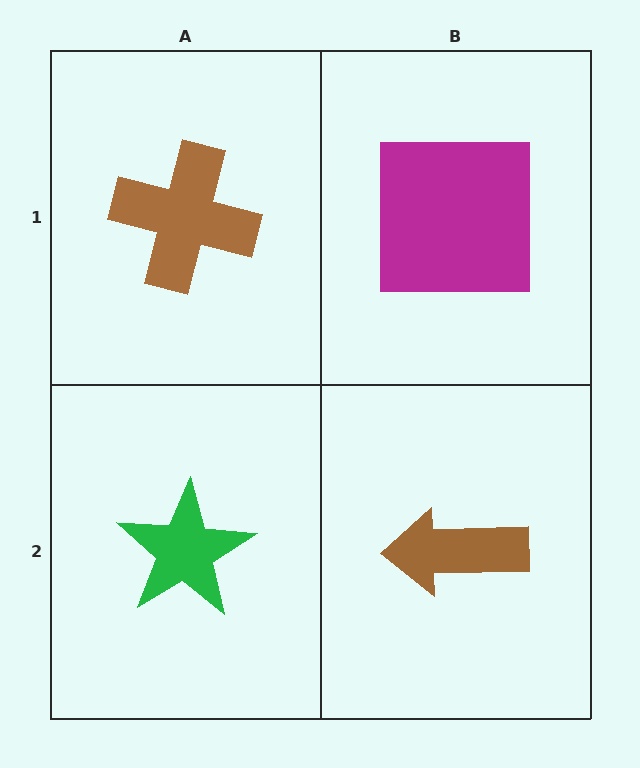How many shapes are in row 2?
2 shapes.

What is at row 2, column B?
A brown arrow.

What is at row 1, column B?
A magenta square.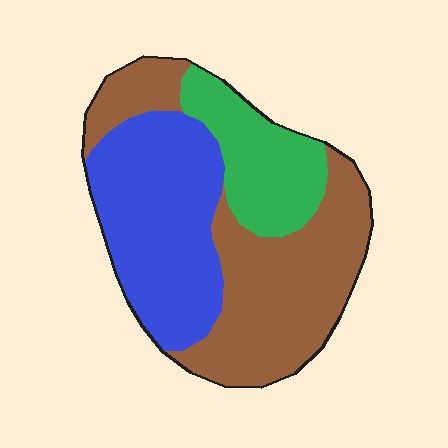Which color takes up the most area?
Brown, at roughly 45%.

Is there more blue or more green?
Blue.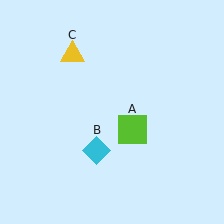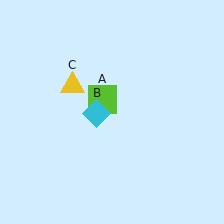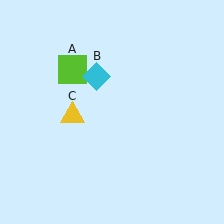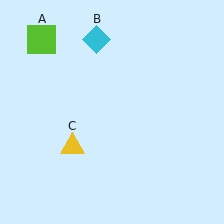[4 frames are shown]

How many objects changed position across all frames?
3 objects changed position: lime square (object A), cyan diamond (object B), yellow triangle (object C).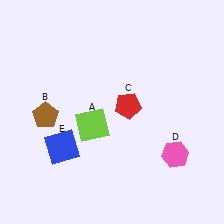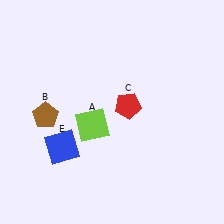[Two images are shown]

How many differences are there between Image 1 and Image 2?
There is 1 difference between the two images.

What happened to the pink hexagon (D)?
The pink hexagon (D) was removed in Image 2. It was in the bottom-right area of Image 1.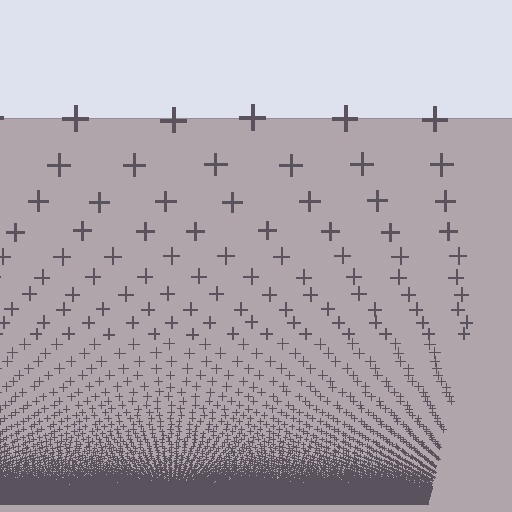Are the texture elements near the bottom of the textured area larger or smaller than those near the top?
Smaller. The gradient is inverted — elements near the bottom are smaller and denser.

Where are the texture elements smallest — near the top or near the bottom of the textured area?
Near the bottom.